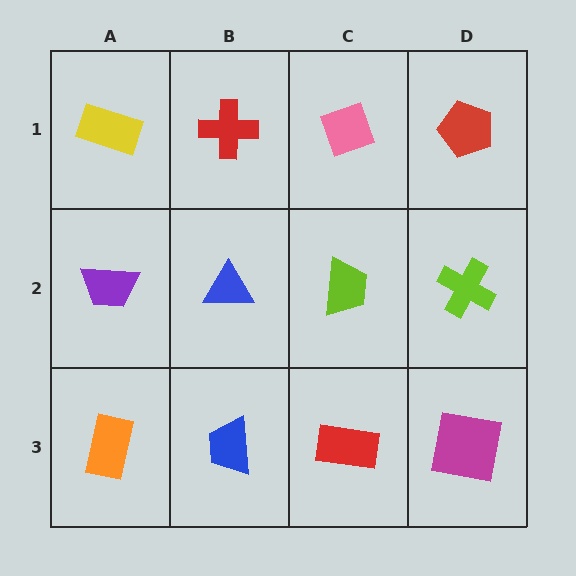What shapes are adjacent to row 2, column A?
A yellow rectangle (row 1, column A), an orange rectangle (row 3, column A), a blue triangle (row 2, column B).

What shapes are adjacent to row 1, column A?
A purple trapezoid (row 2, column A), a red cross (row 1, column B).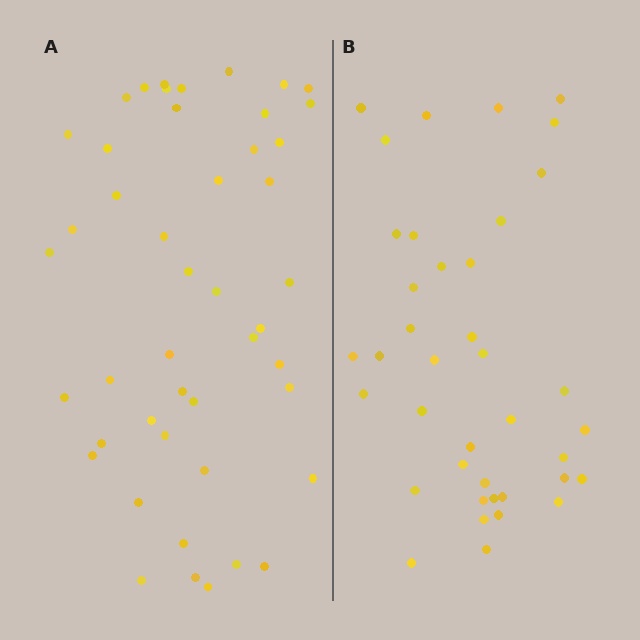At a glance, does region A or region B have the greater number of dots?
Region A (the left region) has more dots.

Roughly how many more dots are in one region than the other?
Region A has roughly 8 or so more dots than region B.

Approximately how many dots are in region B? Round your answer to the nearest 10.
About 40 dots. (The exact count is 39, which rounds to 40.)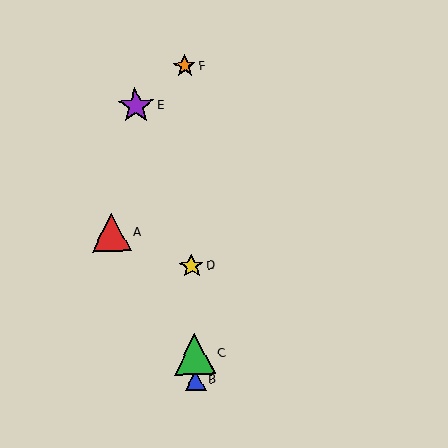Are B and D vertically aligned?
Yes, both are at x≈195.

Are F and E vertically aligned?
No, F is at x≈185 and E is at x≈136.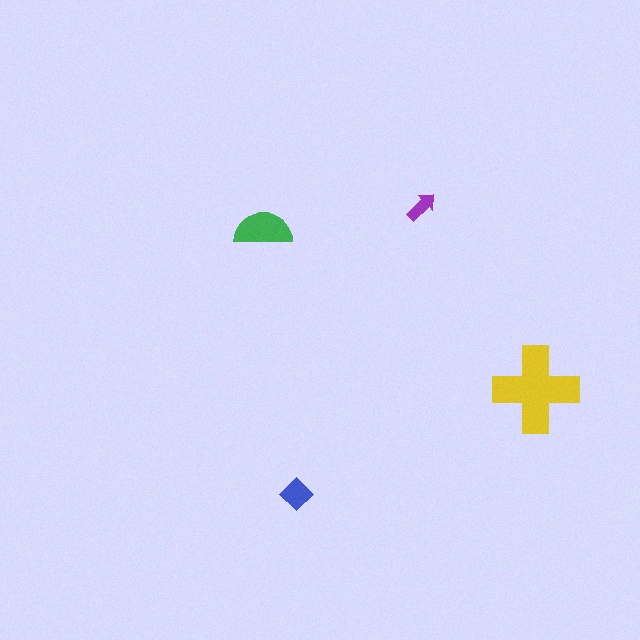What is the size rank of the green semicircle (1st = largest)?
2nd.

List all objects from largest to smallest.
The yellow cross, the green semicircle, the blue diamond, the purple arrow.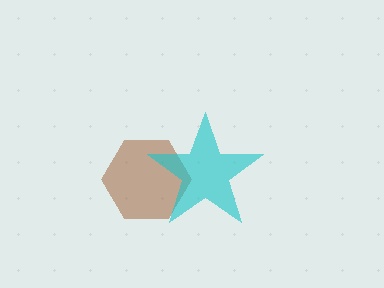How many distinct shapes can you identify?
There are 2 distinct shapes: a brown hexagon, a cyan star.